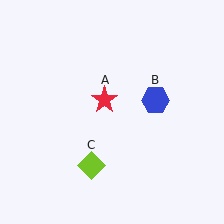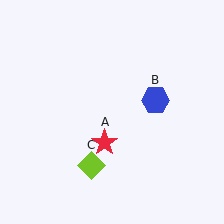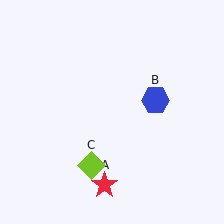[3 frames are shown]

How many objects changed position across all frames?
1 object changed position: red star (object A).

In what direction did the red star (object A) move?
The red star (object A) moved down.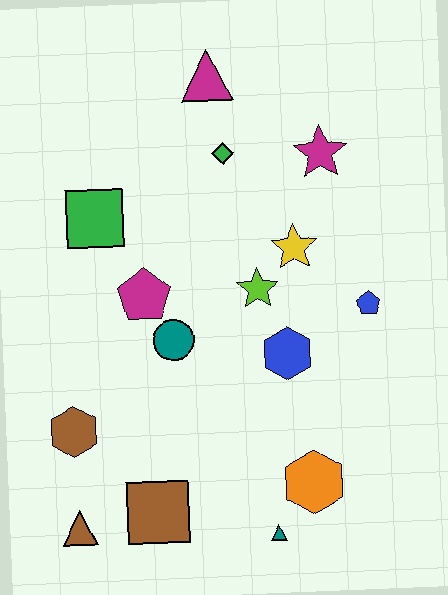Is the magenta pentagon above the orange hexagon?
Yes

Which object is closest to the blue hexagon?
The lime star is closest to the blue hexagon.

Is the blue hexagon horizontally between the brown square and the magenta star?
Yes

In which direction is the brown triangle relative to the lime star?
The brown triangle is below the lime star.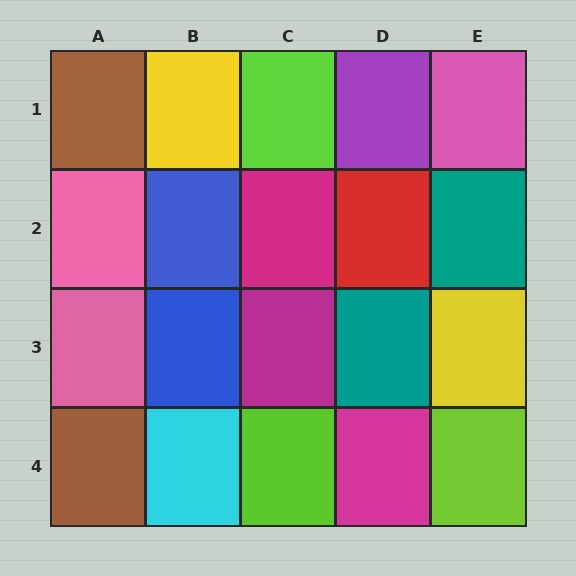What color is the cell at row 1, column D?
Purple.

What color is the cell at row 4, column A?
Brown.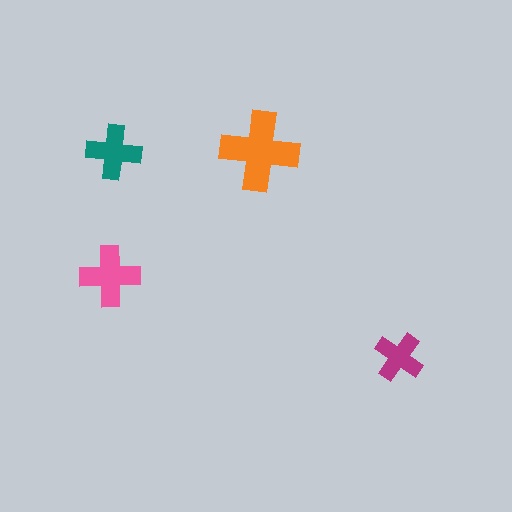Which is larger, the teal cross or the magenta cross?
The teal one.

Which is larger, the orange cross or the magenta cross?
The orange one.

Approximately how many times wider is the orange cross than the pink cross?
About 1.5 times wider.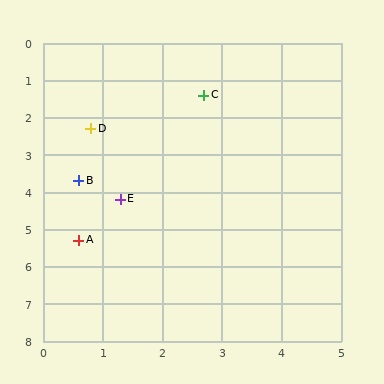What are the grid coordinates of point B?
Point B is at approximately (0.6, 3.7).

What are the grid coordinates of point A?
Point A is at approximately (0.6, 5.3).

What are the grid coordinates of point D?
Point D is at approximately (0.8, 2.3).